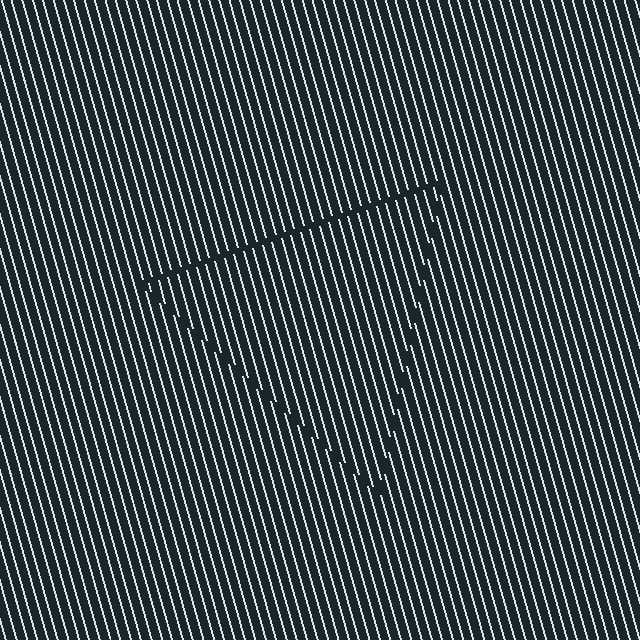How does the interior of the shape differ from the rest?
The interior of the shape contains the same grating, shifted by half a period — the contour is defined by the phase discontinuity where line-ends from the inner and outer gratings abut.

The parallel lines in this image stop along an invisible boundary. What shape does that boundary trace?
An illusory triangle. The interior of the shape contains the same grating, shifted by half a period — the contour is defined by the phase discontinuity where line-ends from the inner and outer gratings abut.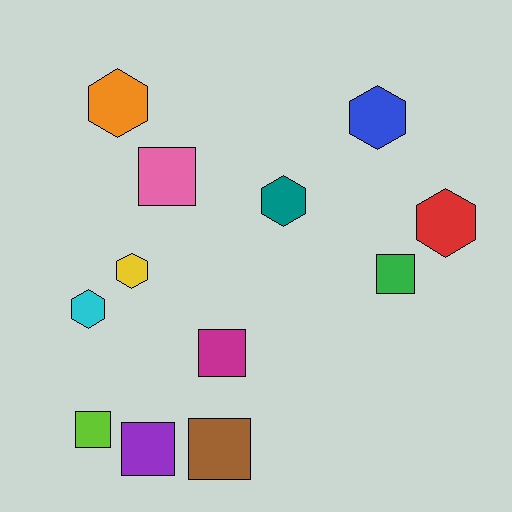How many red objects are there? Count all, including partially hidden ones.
There is 1 red object.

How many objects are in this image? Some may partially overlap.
There are 12 objects.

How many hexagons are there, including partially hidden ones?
There are 6 hexagons.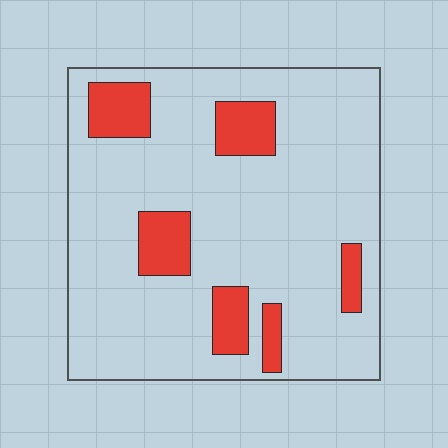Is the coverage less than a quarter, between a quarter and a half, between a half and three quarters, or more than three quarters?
Less than a quarter.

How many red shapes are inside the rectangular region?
6.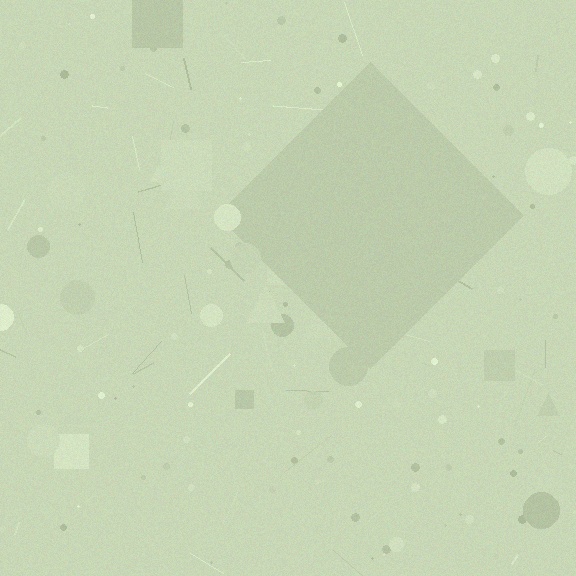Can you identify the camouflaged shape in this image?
The camouflaged shape is a diamond.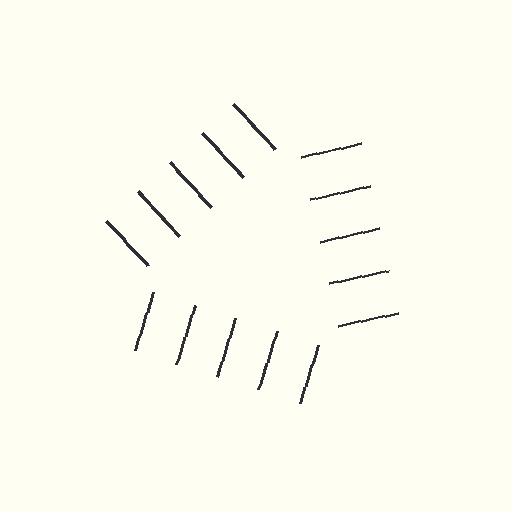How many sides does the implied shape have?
3 sides — the line-ends trace a triangle.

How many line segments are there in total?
15 — 5 along each of the 3 edges.